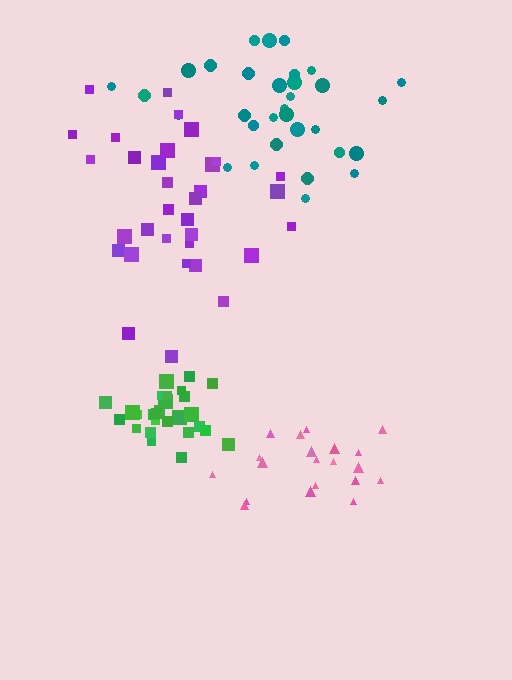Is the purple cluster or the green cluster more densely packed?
Green.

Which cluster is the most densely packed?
Green.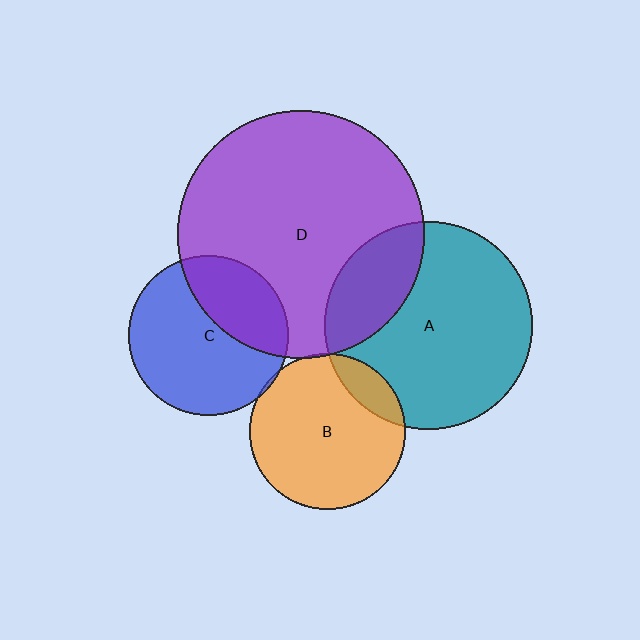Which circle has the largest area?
Circle D (purple).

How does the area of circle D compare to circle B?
Approximately 2.5 times.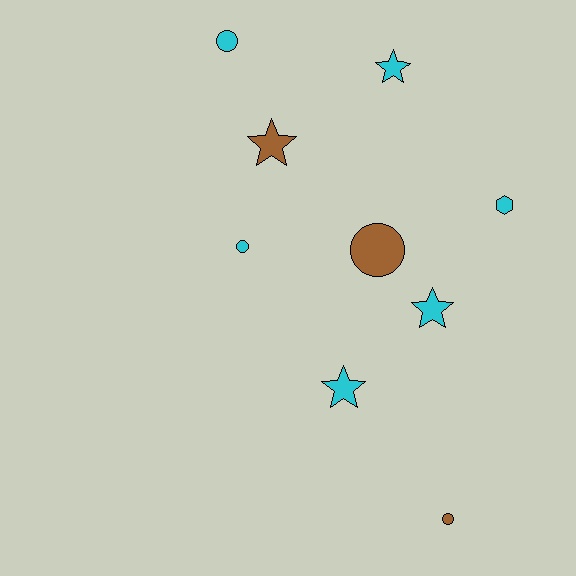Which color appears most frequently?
Cyan, with 6 objects.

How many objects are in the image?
There are 9 objects.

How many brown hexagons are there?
There are no brown hexagons.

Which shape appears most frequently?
Star, with 4 objects.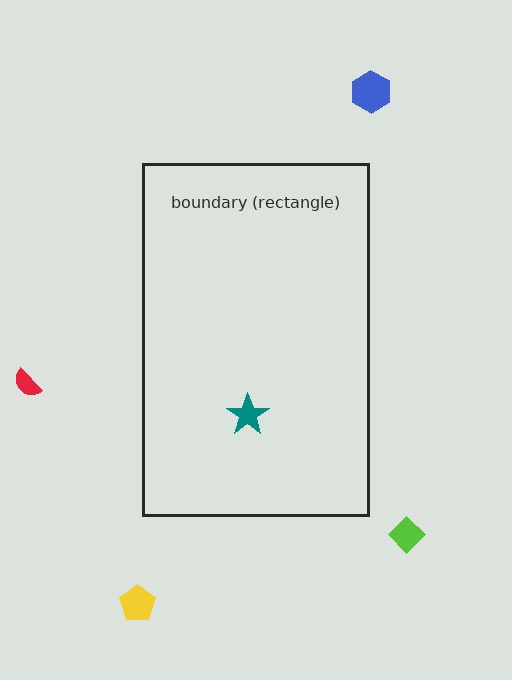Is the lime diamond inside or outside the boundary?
Outside.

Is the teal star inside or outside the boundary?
Inside.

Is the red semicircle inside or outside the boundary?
Outside.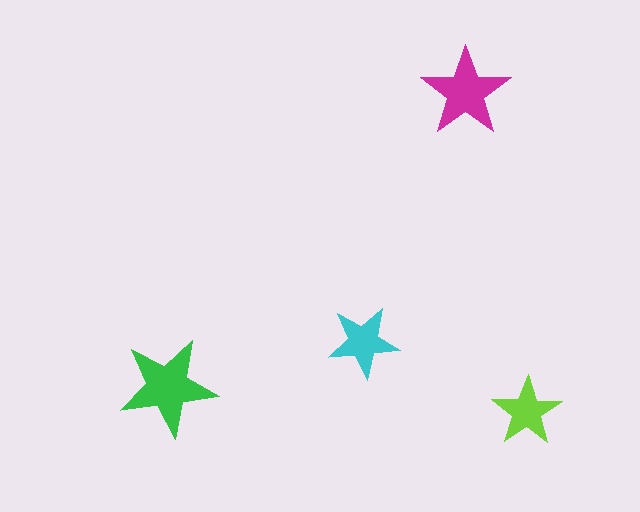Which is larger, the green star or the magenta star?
The green one.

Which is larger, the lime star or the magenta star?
The magenta one.